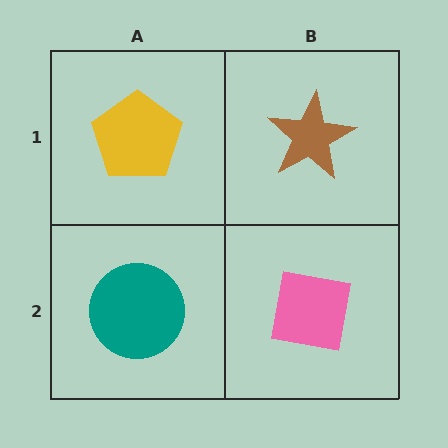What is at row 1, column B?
A brown star.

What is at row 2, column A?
A teal circle.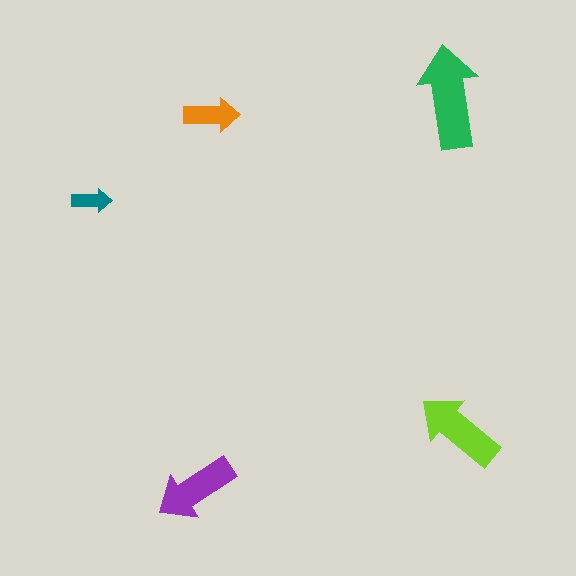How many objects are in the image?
There are 5 objects in the image.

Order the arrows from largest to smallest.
the green one, the lime one, the purple one, the orange one, the teal one.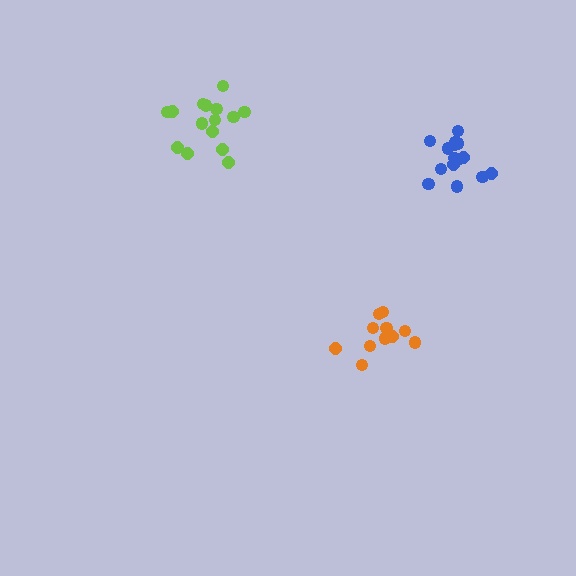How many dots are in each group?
Group 1: 11 dots, Group 2: 15 dots, Group 3: 15 dots (41 total).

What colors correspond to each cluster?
The clusters are colored: orange, lime, blue.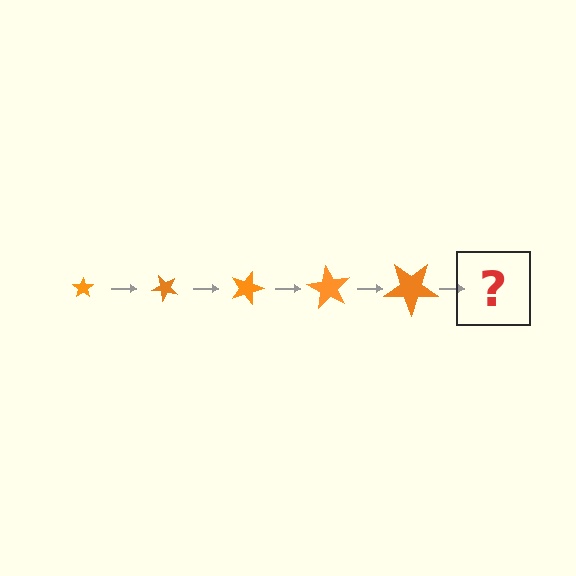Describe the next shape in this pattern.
It should be a star, larger than the previous one and rotated 225 degrees from the start.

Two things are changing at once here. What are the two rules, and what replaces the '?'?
The two rules are that the star grows larger each step and it rotates 45 degrees each step. The '?' should be a star, larger than the previous one and rotated 225 degrees from the start.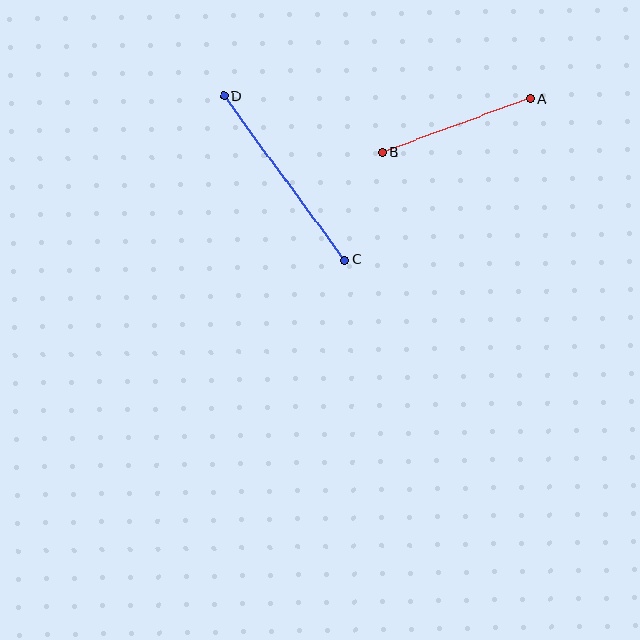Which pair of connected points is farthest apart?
Points C and D are farthest apart.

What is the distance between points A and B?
The distance is approximately 157 pixels.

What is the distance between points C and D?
The distance is approximately 203 pixels.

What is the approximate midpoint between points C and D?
The midpoint is at approximately (284, 178) pixels.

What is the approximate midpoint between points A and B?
The midpoint is at approximately (456, 125) pixels.